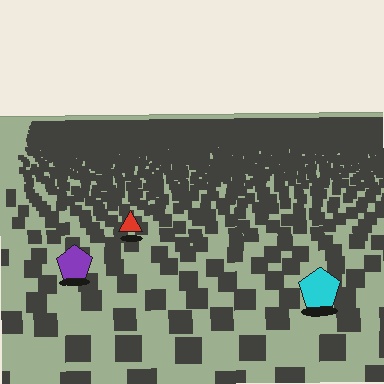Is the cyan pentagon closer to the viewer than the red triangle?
Yes. The cyan pentagon is closer — you can tell from the texture gradient: the ground texture is coarser near it.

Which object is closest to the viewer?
The cyan pentagon is closest. The texture marks near it are larger and more spread out.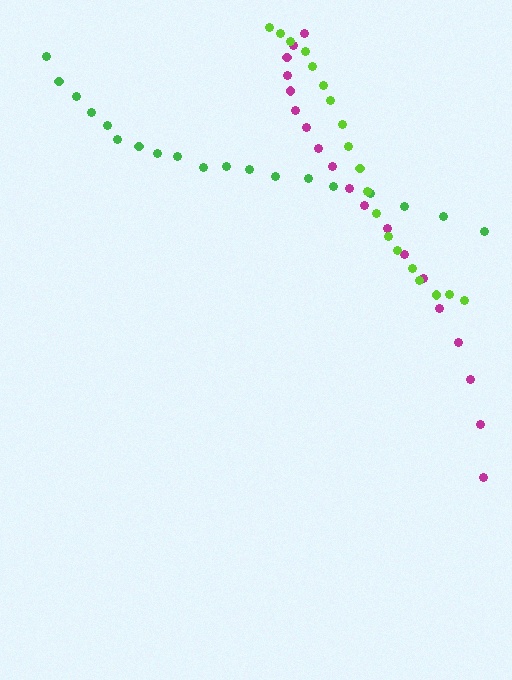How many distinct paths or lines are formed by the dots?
There are 3 distinct paths.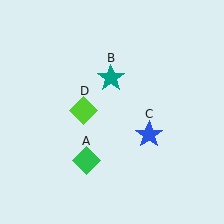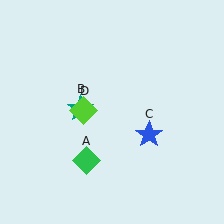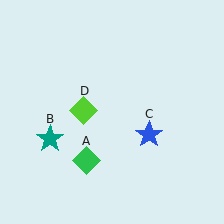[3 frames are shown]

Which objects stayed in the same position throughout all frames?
Green diamond (object A) and blue star (object C) and lime diamond (object D) remained stationary.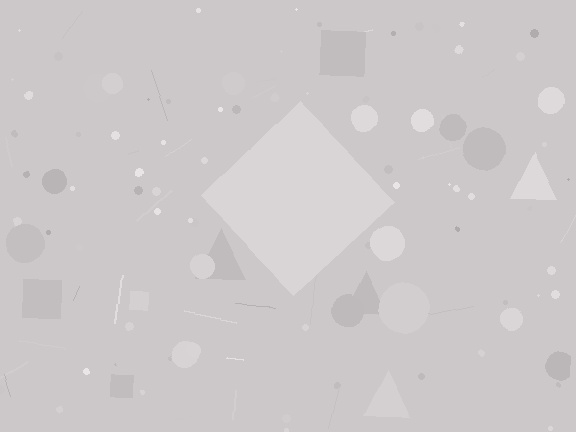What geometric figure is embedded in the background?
A diamond is embedded in the background.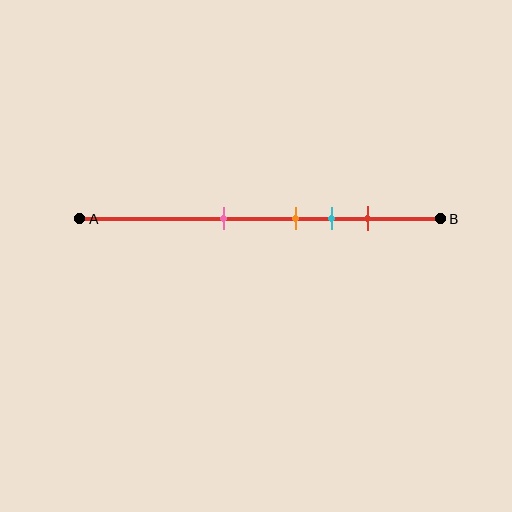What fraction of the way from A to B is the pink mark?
The pink mark is approximately 40% (0.4) of the way from A to B.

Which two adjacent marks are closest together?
The orange and cyan marks are the closest adjacent pair.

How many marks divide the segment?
There are 4 marks dividing the segment.